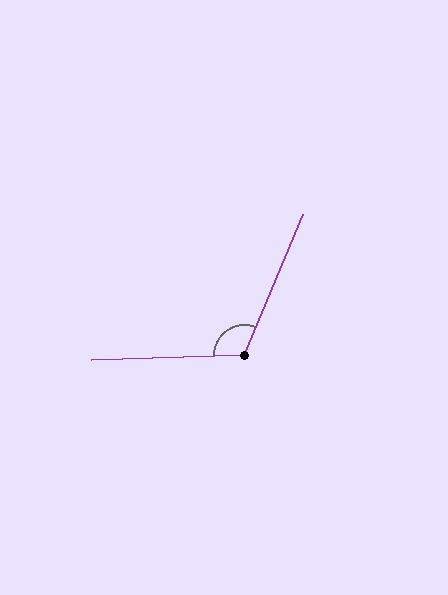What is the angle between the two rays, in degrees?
Approximately 115 degrees.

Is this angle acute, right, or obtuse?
It is obtuse.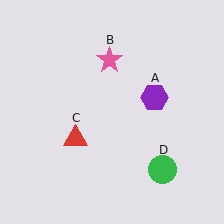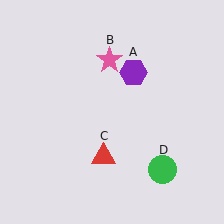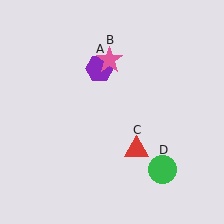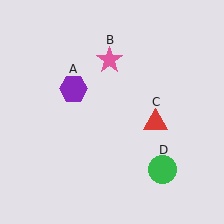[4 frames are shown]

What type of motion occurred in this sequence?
The purple hexagon (object A), red triangle (object C) rotated counterclockwise around the center of the scene.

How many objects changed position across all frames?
2 objects changed position: purple hexagon (object A), red triangle (object C).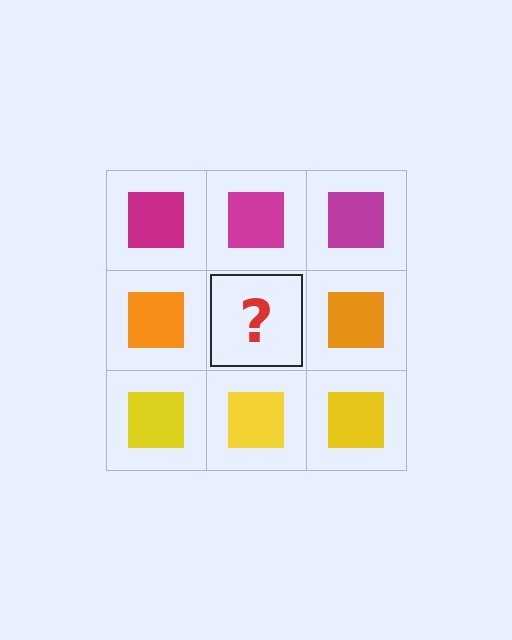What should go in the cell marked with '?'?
The missing cell should contain an orange square.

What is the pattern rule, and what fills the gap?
The rule is that each row has a consistent color. The gap should be filled with an orange square.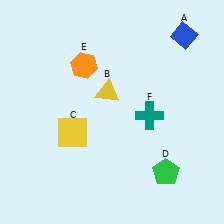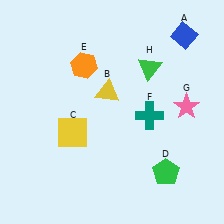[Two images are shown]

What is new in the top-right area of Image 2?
A green triangle (H) was added in the top-right area of Image 2.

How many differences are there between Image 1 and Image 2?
There are 2 differences between the two images.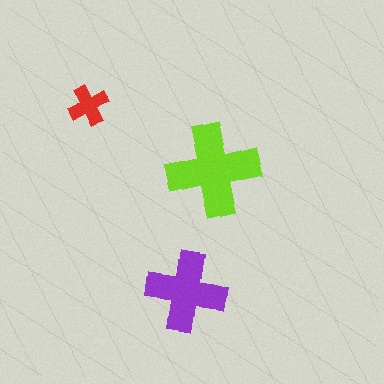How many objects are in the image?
There are 3 objects in the image.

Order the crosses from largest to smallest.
the lime one, the purple one, the red one.